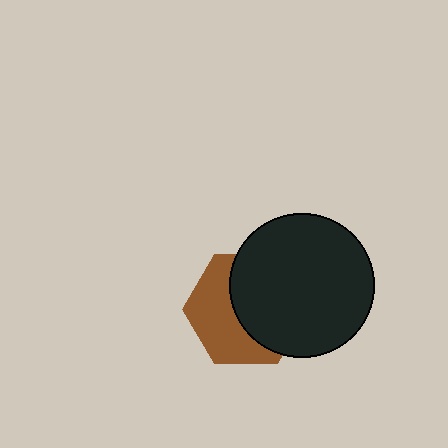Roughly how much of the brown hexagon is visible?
About half of it is visible (roughly 46%).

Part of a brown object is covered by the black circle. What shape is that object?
It is a hexagon.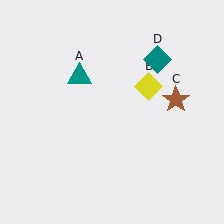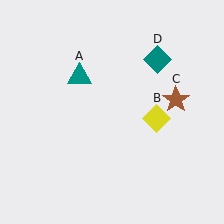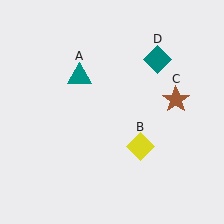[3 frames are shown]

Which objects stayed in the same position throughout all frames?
Teal triangle (object A) and brown star (object C) and teal diamond (object D) remained stationary.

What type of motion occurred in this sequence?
The yellow diamond (object B) rotated clockwise around the center of the scene.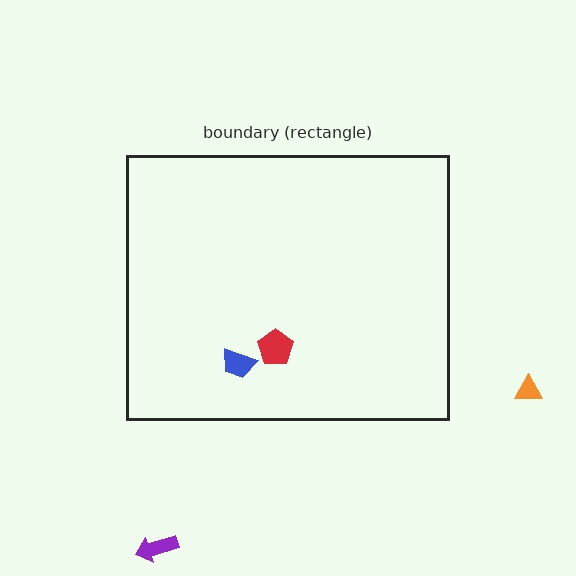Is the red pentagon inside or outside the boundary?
Inside.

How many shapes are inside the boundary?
2 inside, 2 outside.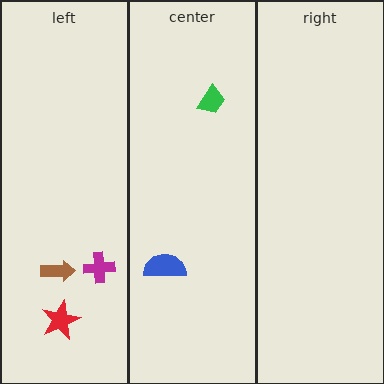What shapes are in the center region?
The green trapezoid, the blue semicircle.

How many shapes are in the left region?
3.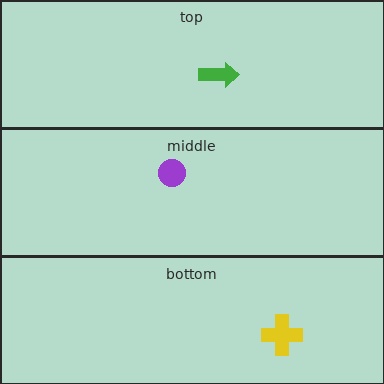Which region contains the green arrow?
The top region.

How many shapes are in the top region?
1.